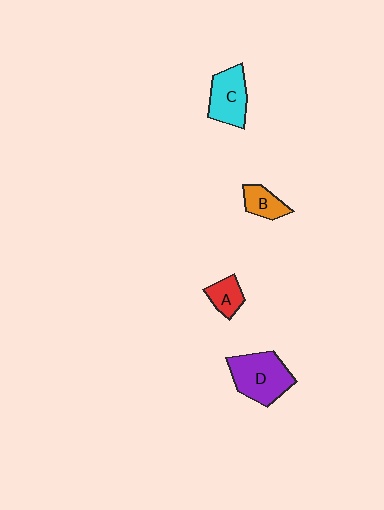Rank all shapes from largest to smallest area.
From largest to smallest: D (purple), C (cyan), B (orange), A (red).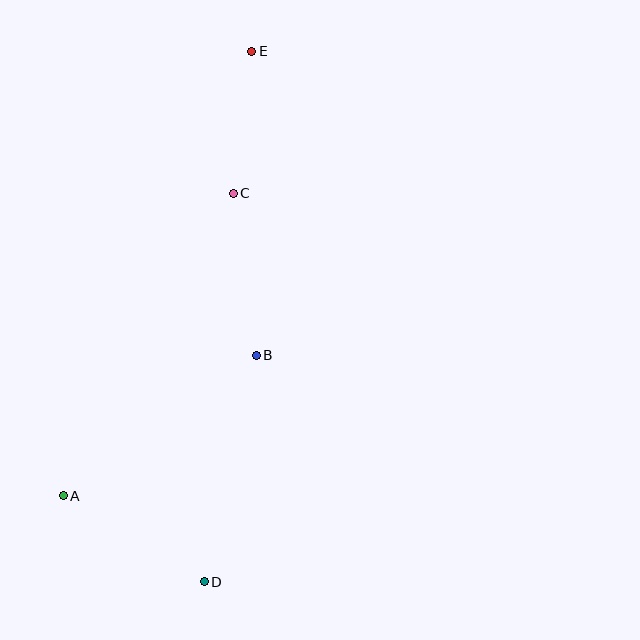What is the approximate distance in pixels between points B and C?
The distance between B and C is approximately 164 pixels.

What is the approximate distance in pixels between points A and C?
The distance between A and C is approximately 348 pixels.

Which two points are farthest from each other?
Points D and E are farthest from each other.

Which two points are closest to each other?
Points C and E are closest to each other.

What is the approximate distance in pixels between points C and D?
The distance between C and D is approximately 390 pixels.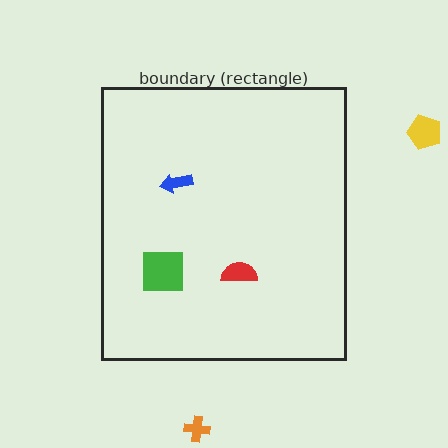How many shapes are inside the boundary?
3 inside, 2 outside.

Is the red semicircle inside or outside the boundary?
Inside.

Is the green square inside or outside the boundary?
Inside.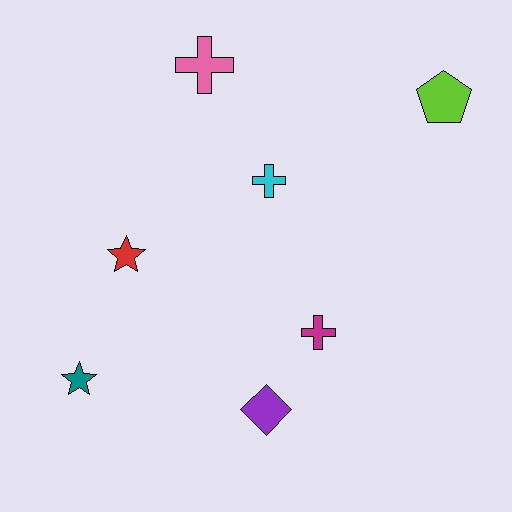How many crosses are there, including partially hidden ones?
There are 3 crosses.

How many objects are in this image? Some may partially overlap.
There are 7 objects.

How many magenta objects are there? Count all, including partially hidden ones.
There is 1 magenta object.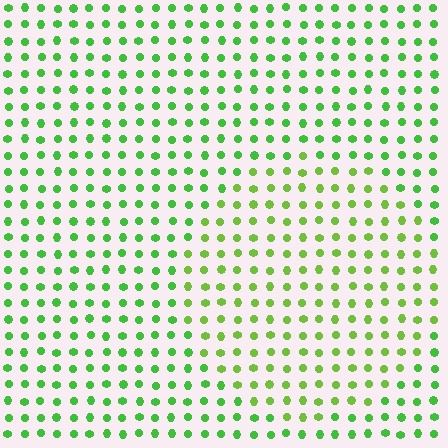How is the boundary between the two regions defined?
The boundary is defined purely by a slight shift in hue (about 23 degrees). Spacing, size, and orientation are identical on both sides.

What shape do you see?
I see a circle.